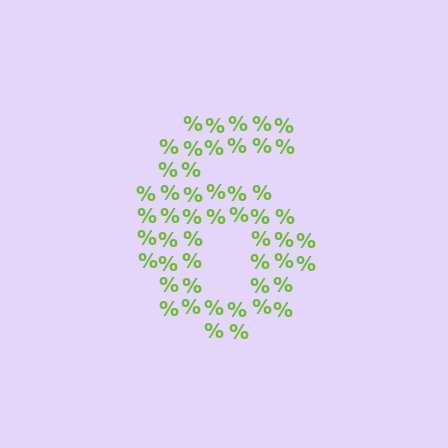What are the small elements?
The small elements are percent signs.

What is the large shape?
The large shape is the digit 6.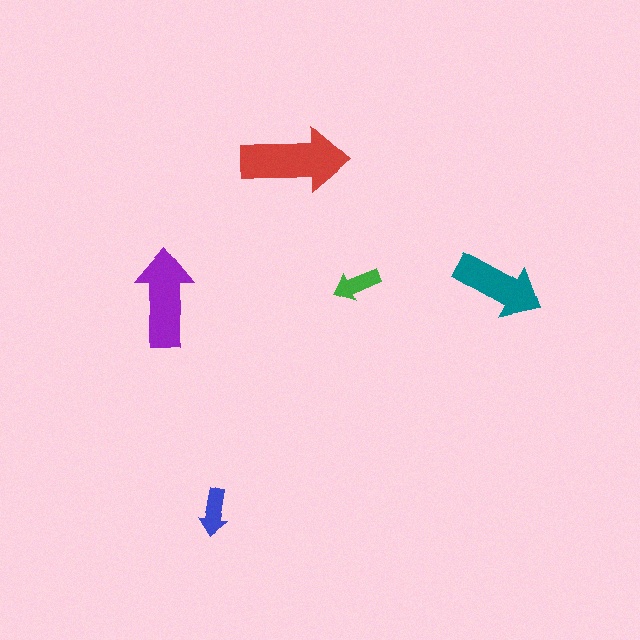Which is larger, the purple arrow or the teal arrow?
The purple one.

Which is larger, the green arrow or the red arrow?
The red one.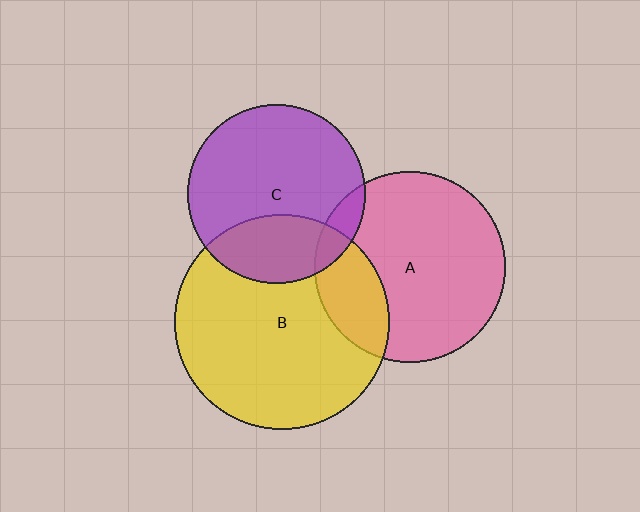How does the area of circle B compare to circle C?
Approximately 1.4 times.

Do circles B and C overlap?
Yes.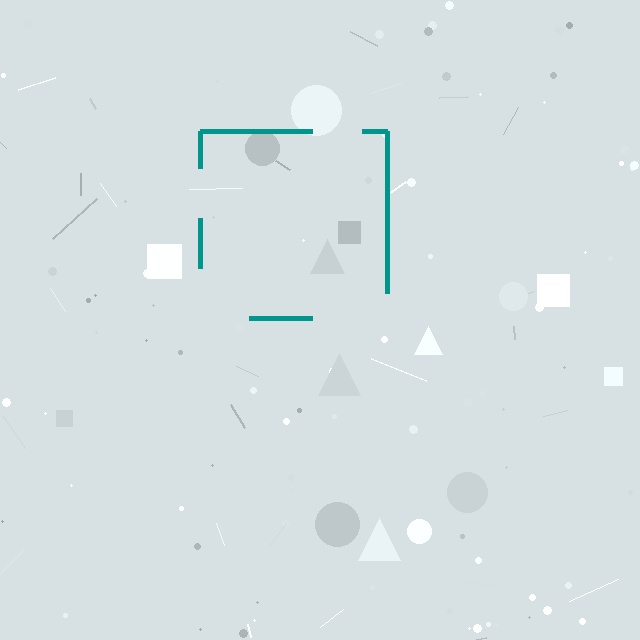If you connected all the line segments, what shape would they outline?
They would outline a square.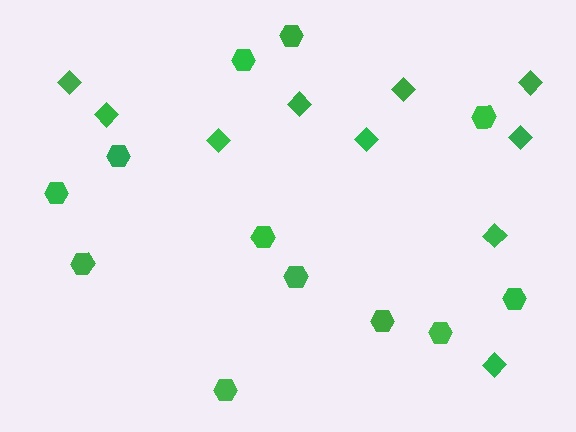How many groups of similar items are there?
There are 2 groups: one group of diamonds (10) and one group of hexagons (12).